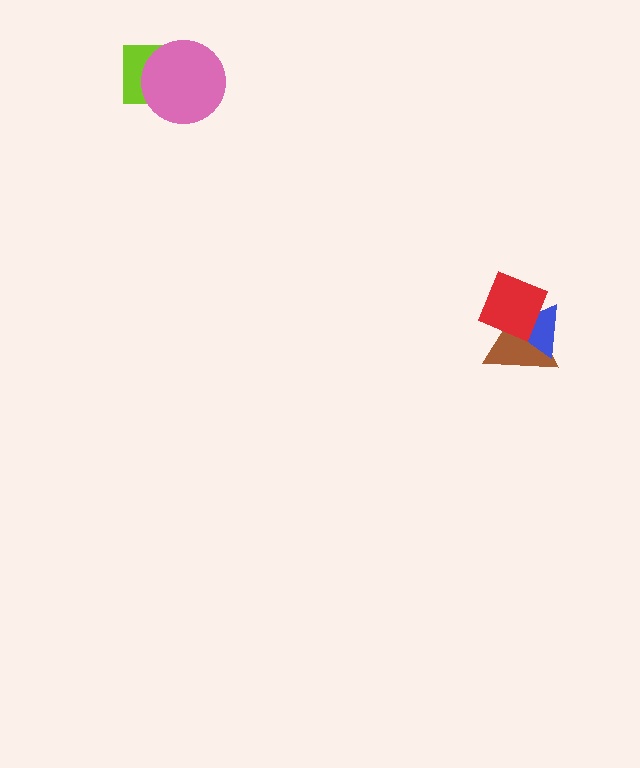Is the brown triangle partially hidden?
Yes, it is partially covered by another shape.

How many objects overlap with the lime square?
1 object overlaps with the lime square.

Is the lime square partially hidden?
Yes, it is partially covered by another shape.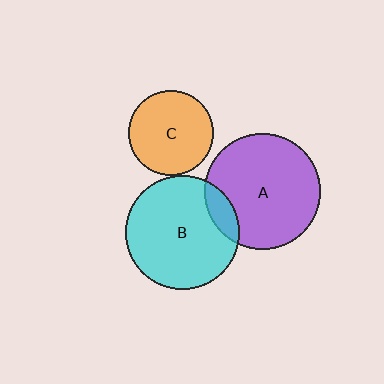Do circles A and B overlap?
Yes.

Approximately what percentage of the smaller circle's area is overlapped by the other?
Approximately 10%.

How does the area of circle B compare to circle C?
Approximately 1.8 times.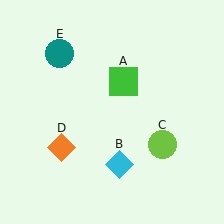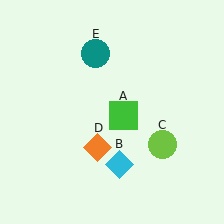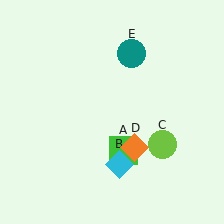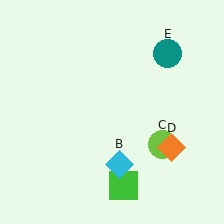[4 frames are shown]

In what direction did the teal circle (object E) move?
The teal circle (object E) moved right.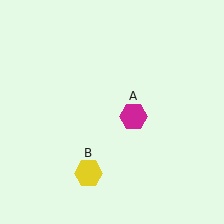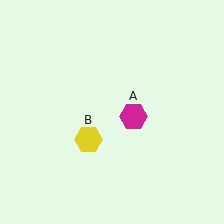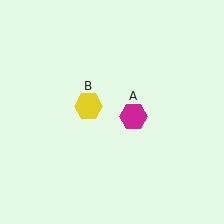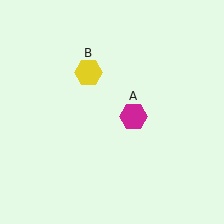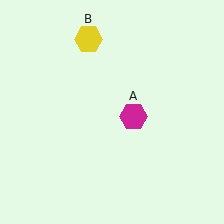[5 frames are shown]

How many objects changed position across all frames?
1 object changed position: yellow hexagon (object B).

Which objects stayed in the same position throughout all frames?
Magenta hexagon (object A) remained stationary.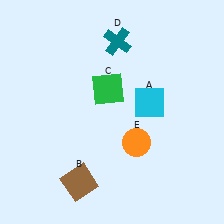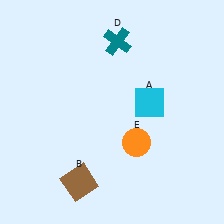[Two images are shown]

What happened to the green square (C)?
The green square (C) was removed in Image 2. It was in the top-left area of Image 1.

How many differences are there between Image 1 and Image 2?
There is 1 difference between the two images.